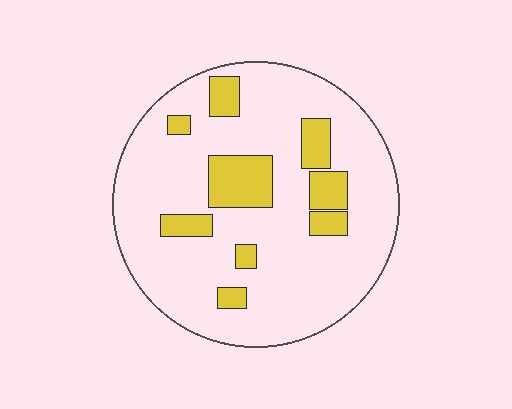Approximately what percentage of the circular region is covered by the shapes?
Approximately 20%.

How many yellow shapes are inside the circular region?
9.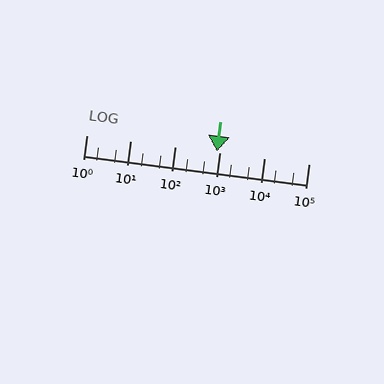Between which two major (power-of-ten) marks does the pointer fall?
The pointer is between 100 and 1000.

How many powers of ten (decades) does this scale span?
The scale spans 5 decades, from 1 to 100000.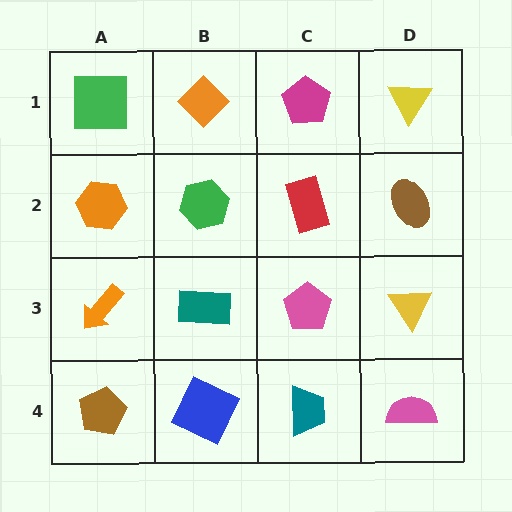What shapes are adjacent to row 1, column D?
A brown ellipse (row 2, column D), a magenta pentagon (row 1, column C).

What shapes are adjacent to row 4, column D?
A yellow triangle (row 3, column D), a teal trapezoid (row 4, column C).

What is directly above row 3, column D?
A brown ellipse.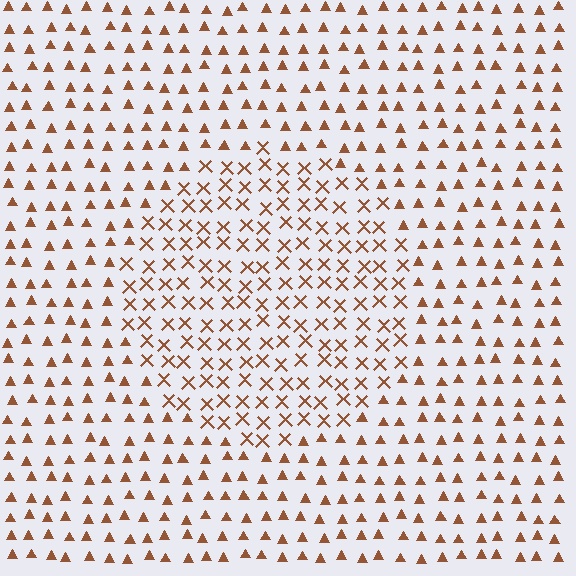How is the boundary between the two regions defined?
The boundary is defined by a change in element shape: X marks inside vs. triangles outside. All elements share the same color and spacing.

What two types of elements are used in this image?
The image uses X marks inside the circle region and triangles outside it.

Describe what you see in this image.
The image is filled with small brown elements arranged in a uniform grid. A circle-shaped region contains X marks, while the surrounding area contains triangles. The boundary is defined purely by the change in element shape.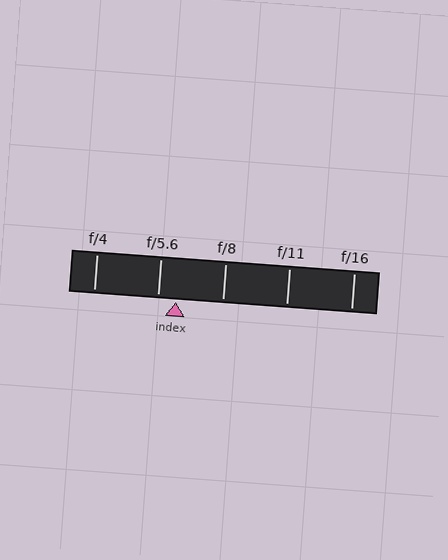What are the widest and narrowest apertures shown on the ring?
The widest aperture shown is f/4 and the narrowest is f/16.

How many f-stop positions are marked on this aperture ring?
There are 5 f-stop positions marked.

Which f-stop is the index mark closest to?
The index mark is closest to f/5.6.